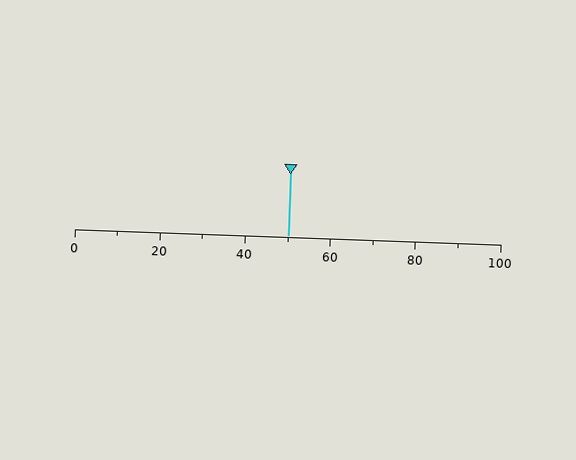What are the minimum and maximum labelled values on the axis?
The axis runs from 0 to 100.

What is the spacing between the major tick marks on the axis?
The major ticks are spaced 20 apart.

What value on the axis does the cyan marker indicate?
The marker indicates approximately 50.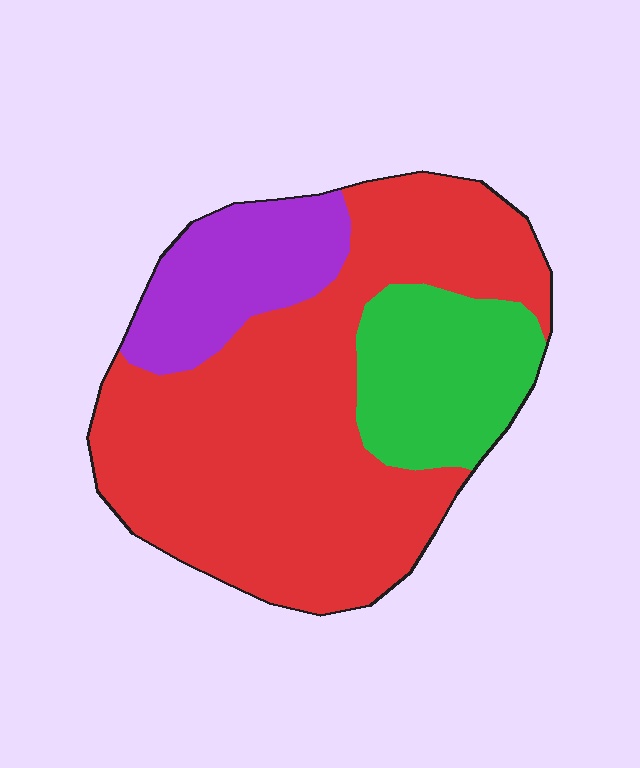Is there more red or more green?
Red.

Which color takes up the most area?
Red, at roughly 65%.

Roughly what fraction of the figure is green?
Green takes up about one fifth (1/5) of the figure.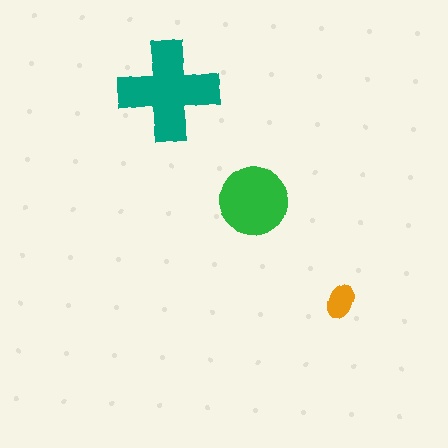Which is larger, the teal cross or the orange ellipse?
The teal cross.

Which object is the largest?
The teal cross.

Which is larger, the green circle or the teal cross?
The teal cross.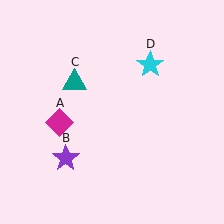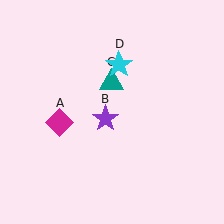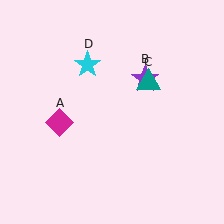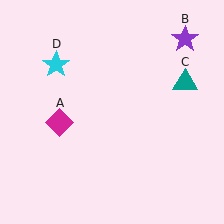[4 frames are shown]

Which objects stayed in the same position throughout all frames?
Magenta diamond (object A) remained stationary.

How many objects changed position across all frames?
3 objects changed position: purple star (object B), teal triangle (object C), cyan star (object D).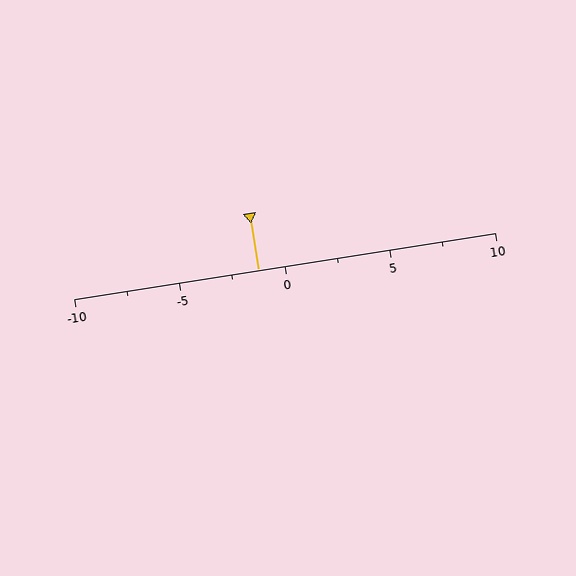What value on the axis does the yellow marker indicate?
The marker indicates approximately -1.2.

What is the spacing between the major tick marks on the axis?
The major ticks are spaced 5 apart.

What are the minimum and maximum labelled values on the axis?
The axis runs from -10 to 10.